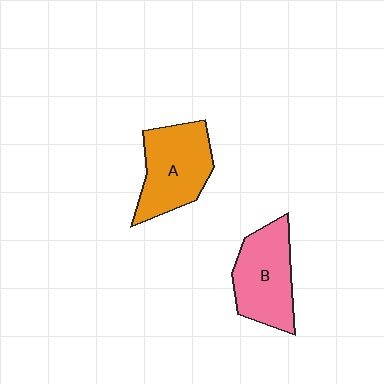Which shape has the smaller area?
Shape B (pink).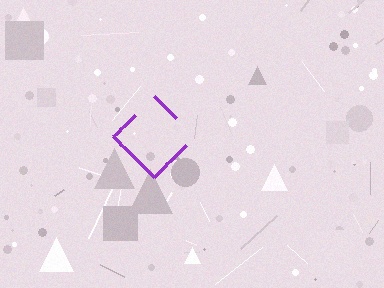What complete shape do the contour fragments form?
The contour fragments form a diamond.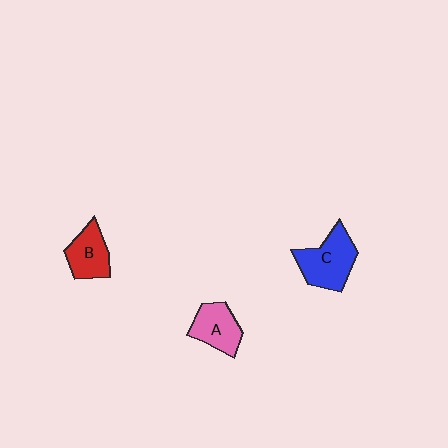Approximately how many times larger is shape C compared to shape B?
Approximately 1.4 times.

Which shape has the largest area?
Shape C (blue).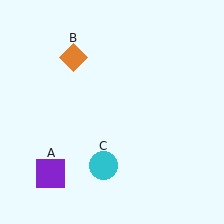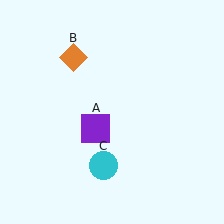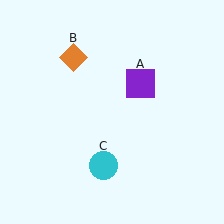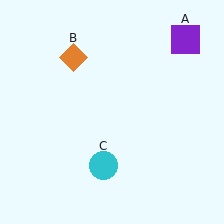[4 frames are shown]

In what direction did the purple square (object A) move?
The purple square (object A) moved up and to the right.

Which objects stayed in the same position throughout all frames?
Orange diamond (object B) and cyan circle (object C) remained stationary.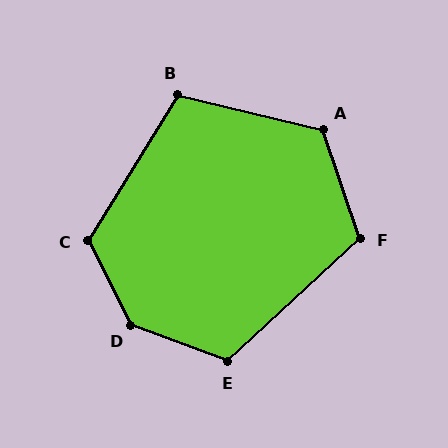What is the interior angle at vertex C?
Approximately 121 degrees (obtuse).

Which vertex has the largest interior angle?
D, at approximately 138 degrees.